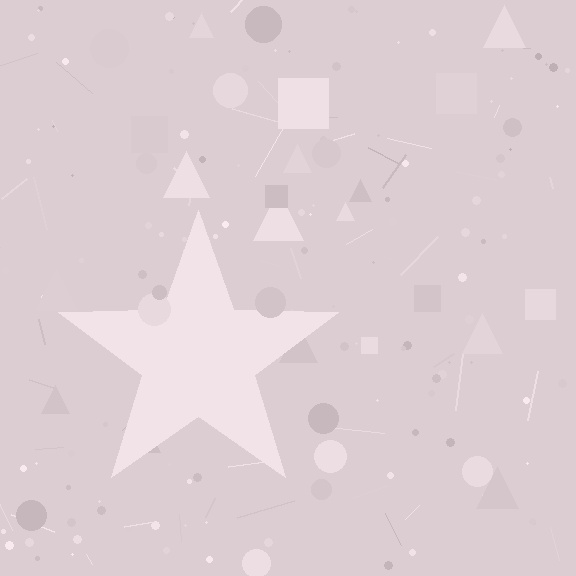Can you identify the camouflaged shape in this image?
The camouflaged shape is a star.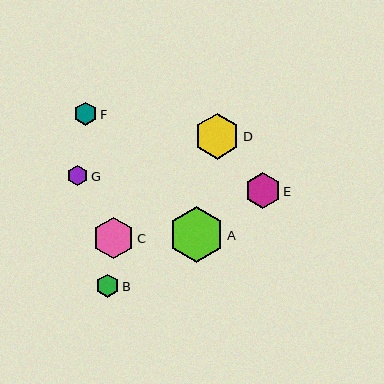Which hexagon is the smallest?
Hexagon G is the smallest with a size of approximately 20 pixels.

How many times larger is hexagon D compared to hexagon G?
Hexagon D is approximately 2.3 times the size of hexagon G.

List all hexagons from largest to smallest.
From largest to smallest: A, D, C, E, F, B, G.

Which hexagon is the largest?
Hexagon A is the largest with a size of approximately 55 pixels.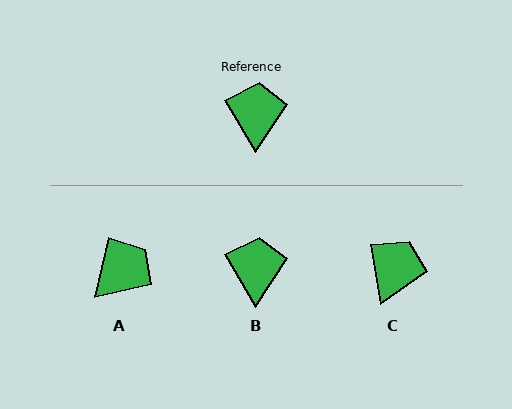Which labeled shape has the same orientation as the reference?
B.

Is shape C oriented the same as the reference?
No, it is off by about 22 degrees.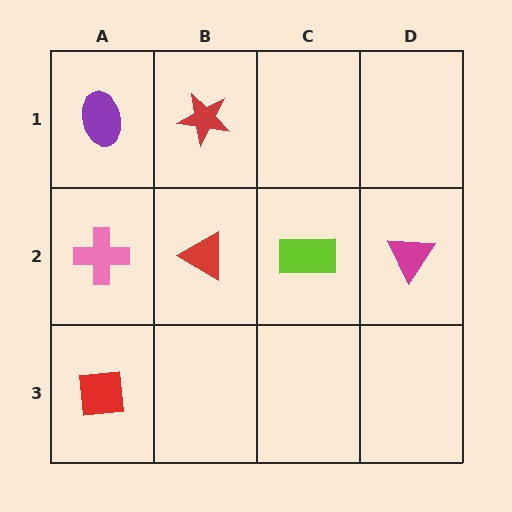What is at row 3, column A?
A red square.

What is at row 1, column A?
A purple ellipse.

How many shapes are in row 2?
4 shapes.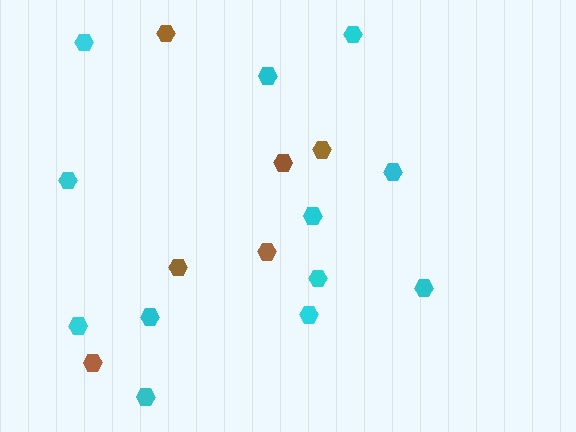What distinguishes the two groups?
There are 2 groups: one group of cyan hexagons (12) and one group of brown hexagons (6).